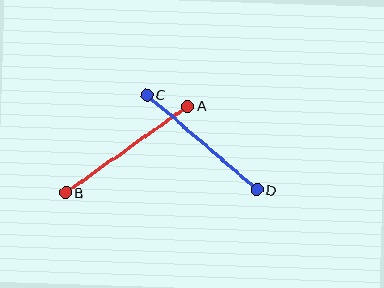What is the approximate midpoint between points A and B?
The midpoint is at approximately (127, 149) pixels.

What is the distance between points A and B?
The distance is approximately 150 pixels.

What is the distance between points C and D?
The distance is approximately 145 pixels.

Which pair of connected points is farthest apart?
Points A and B are farthest apart.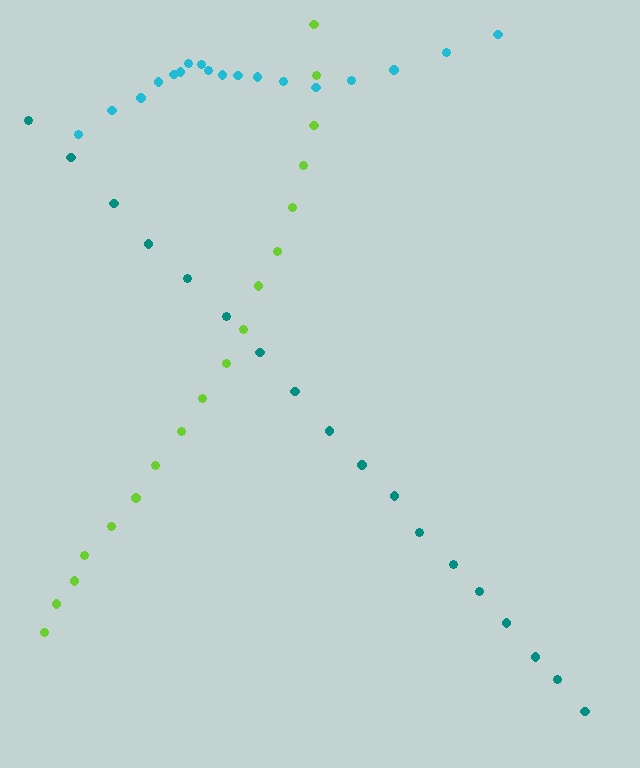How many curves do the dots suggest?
There are 3 distinct paths.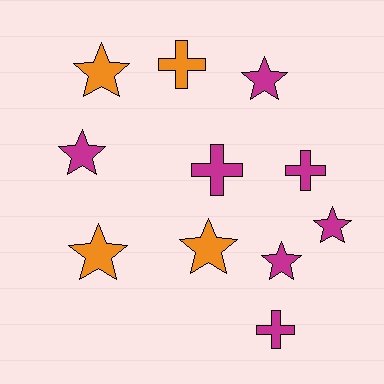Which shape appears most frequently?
Star, with 7 objects.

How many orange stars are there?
There are 3 orange stars.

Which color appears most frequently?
Magenta, with 7 objects.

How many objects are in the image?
There are 11 objects.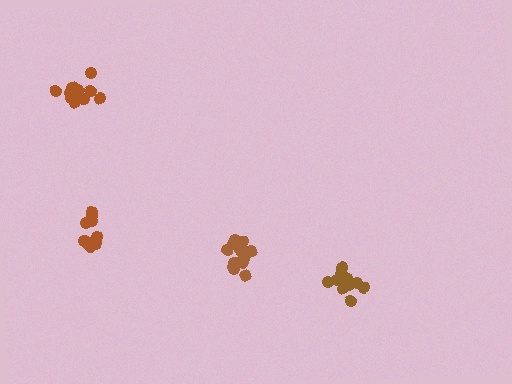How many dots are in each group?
Group 1: 11 dots, Group 2: 13 dots, Group 3: 16 dots, Group 4: 13 dots (53 total).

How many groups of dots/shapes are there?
There are 4 groups.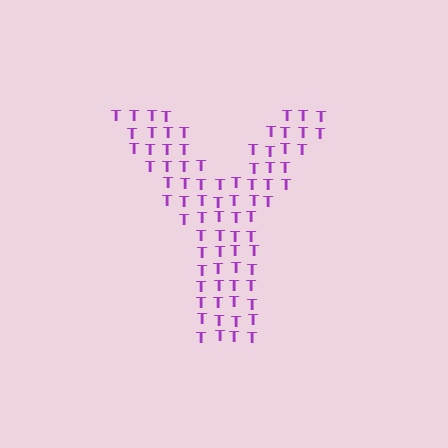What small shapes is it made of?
It is made of small letter T's.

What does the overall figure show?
The overall figure shows the letter Y.